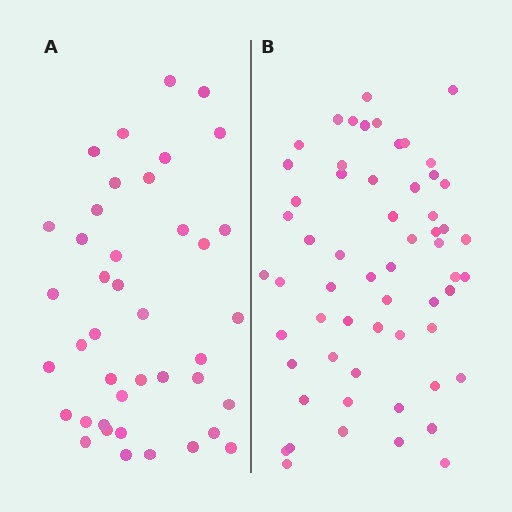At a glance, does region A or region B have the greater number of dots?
Region B (the right region) has more dots.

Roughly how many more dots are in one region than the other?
Region B has approximately 20 more dots than region A.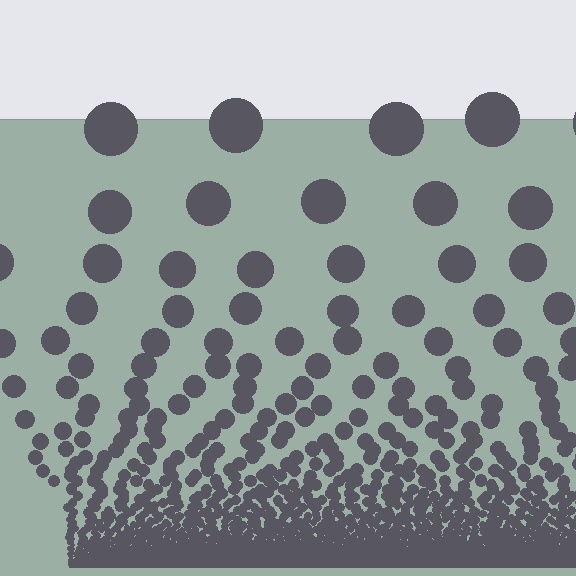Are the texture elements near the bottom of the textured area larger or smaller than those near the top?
Smaller. The gradient is inverted — elements near the bottom are smaller and denser.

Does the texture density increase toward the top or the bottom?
Density increases toward the bottom.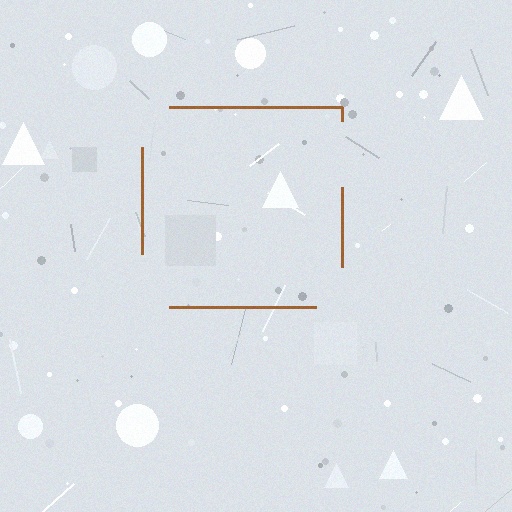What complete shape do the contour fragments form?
The contour fragments form a square.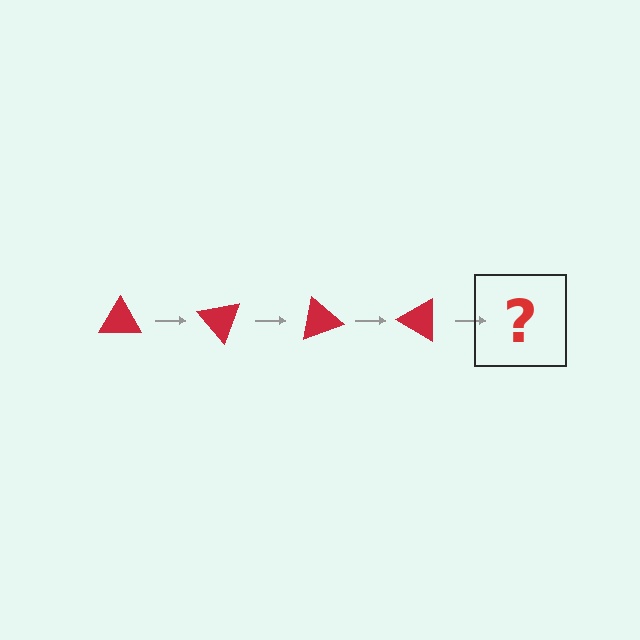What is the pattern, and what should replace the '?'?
The pattern is that the triangle rotates 50 degrees each step. The '?' should be a red triangle rotated 200 degrees.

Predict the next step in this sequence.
The next step is a red triangle rotated 200 degrees.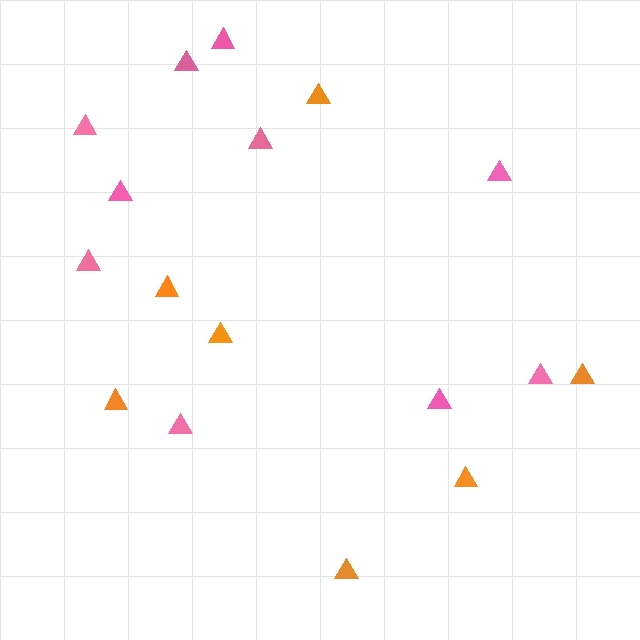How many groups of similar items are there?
There are 2 groups: one group of pink triangles (10) and one group of orange triangles (7).